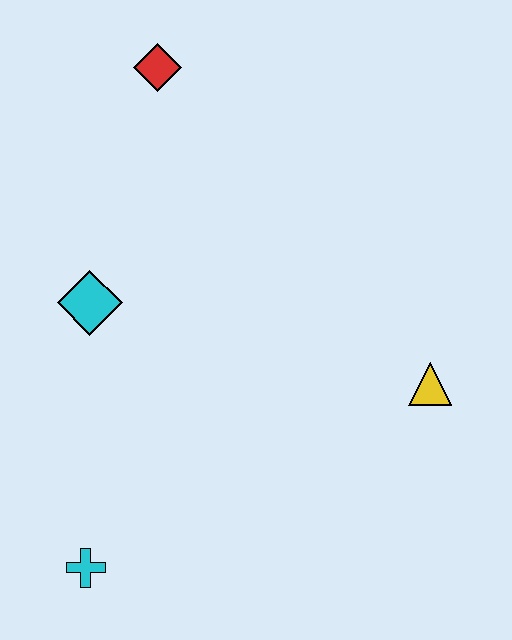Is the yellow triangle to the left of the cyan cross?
No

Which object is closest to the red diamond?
The cyan diamond is closest to the red diamond.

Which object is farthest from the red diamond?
The cyan cross is farthest from the red diamond.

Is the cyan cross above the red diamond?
No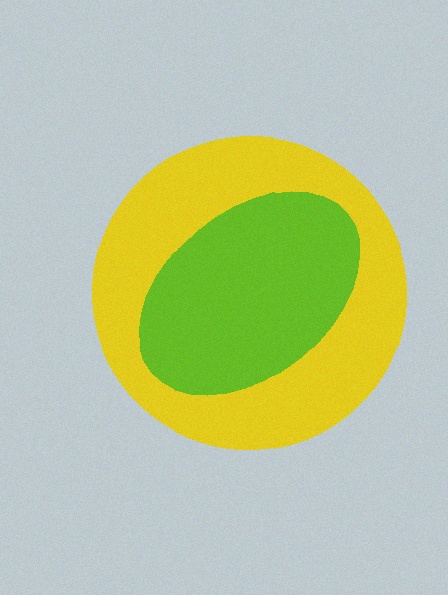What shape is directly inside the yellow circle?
The lime ellipse.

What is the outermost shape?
The yellow circle.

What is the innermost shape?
The lime ellipse.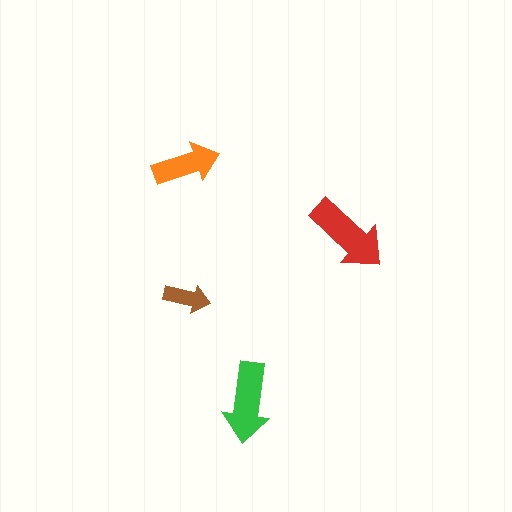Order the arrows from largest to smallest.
the red one, the green one, the orange one, the brown one.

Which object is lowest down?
The green arrow is bottommost.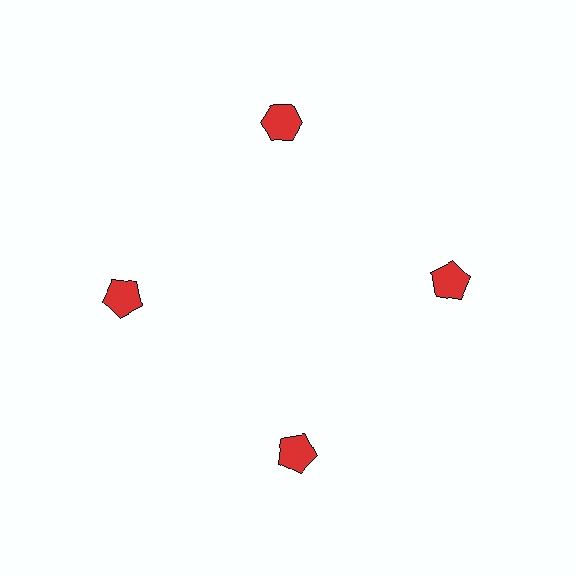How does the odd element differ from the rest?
It has a different shape: hexagon instead of pentagon.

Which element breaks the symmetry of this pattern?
The red hexagon at roughly the 12 o'clock position breaks the symmetry. All other shapes are red pentagons.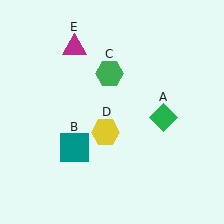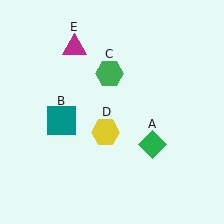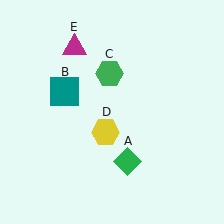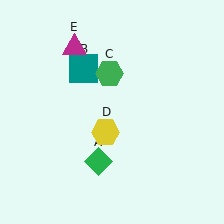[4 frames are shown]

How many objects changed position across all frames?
2 objects changed position: green diamond (object A), teal square (object B).